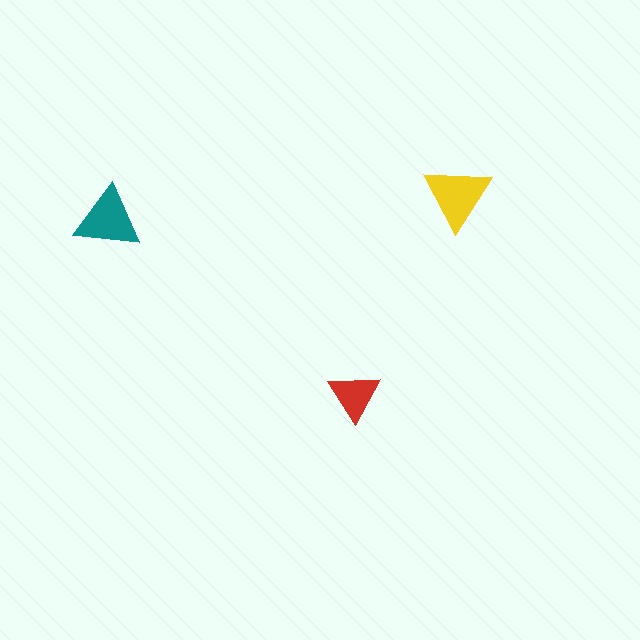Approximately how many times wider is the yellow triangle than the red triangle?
About 1.5 times wider.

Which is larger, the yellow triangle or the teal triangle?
The yellow one.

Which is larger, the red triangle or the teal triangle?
The teal one.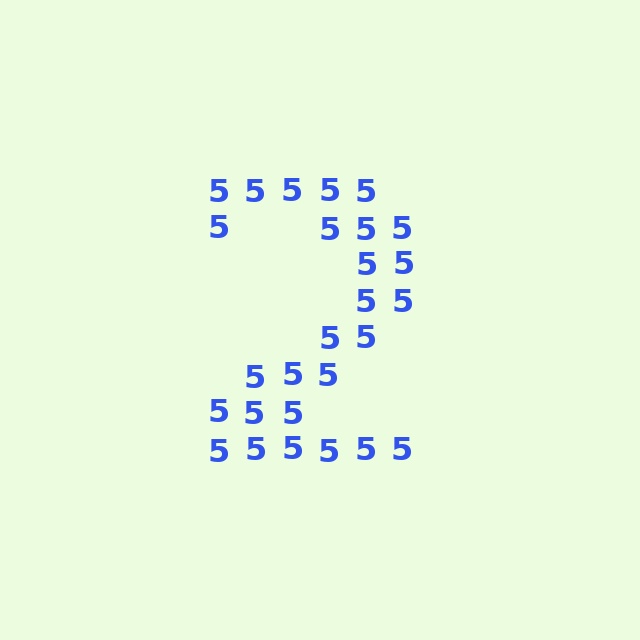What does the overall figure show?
The overall figure shows the digit 2.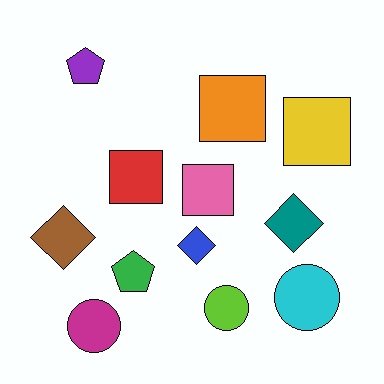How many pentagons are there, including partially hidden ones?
There are 2 pentagons.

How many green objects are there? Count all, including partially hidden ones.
There is 1 green object.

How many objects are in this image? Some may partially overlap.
There are 12 objects.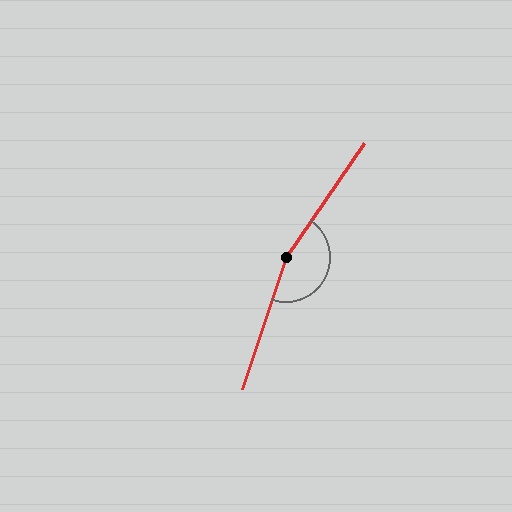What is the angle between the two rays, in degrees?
Approximately 164 degrees.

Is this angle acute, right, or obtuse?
It is obtuse.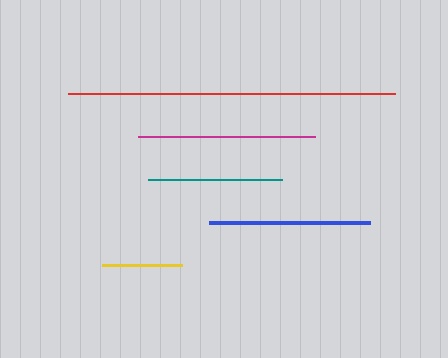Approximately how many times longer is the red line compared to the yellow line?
The red line is approximately 4.1 times the length of the yellow line.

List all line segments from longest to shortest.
From longest to shortest: red, magenta, blue, teal, yellow.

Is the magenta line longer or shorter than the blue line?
The magenta line is longer than the blue line.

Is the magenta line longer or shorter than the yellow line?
The magenta line is longer than the yellow line.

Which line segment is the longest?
The red line is the longest at approximately 327 pixels.